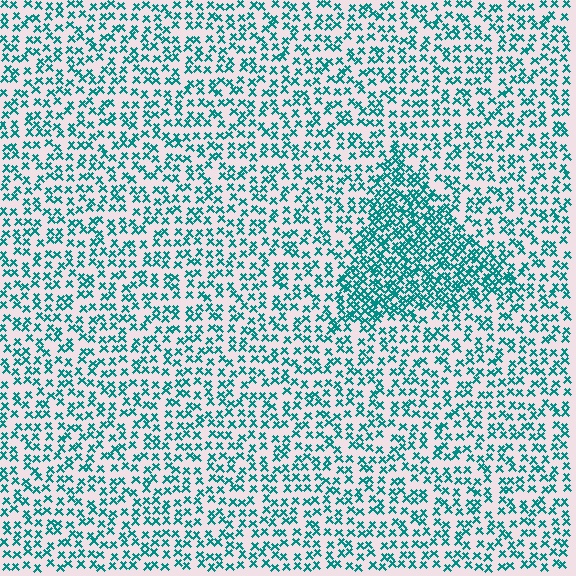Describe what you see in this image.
The image contains small teal elements arranged at two different densities. A triangle-shaped region is visible where the elements are more densely packed than the surrounding area.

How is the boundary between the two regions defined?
The boundary is defined by a change in element density (approximately 2.1x ratio). All elements are the same color, size, and shape.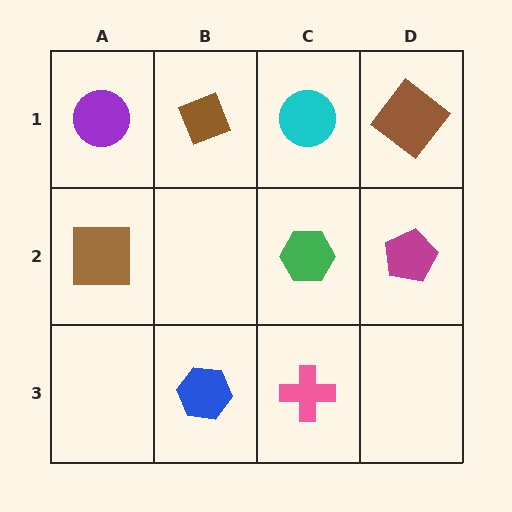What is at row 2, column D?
A magenta pentagon.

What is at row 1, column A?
A purple circle.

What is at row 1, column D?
A brown diamond.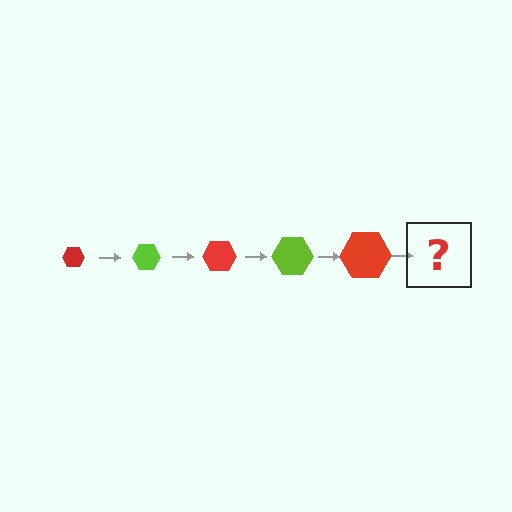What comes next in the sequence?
The next element should be a lime hexagon, larger than the previous one.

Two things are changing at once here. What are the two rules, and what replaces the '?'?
The two rules are that the hexagon grows larger each step and the color cycles through red and lime. The '?' should be a lime hexagon, larger than the previous one.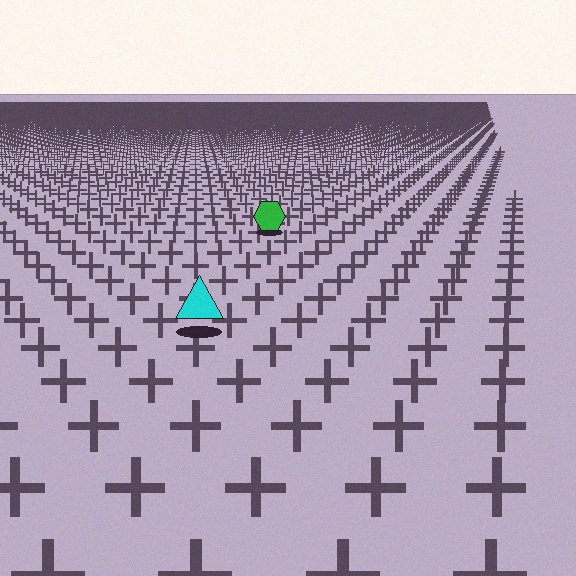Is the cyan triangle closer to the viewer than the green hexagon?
Yes. The cyan triangle is closer — you can tell from the texture gradient: the ground texture is coarser near it.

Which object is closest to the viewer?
The cyan triangle is closest. The texture marks near it are larger and more spread out.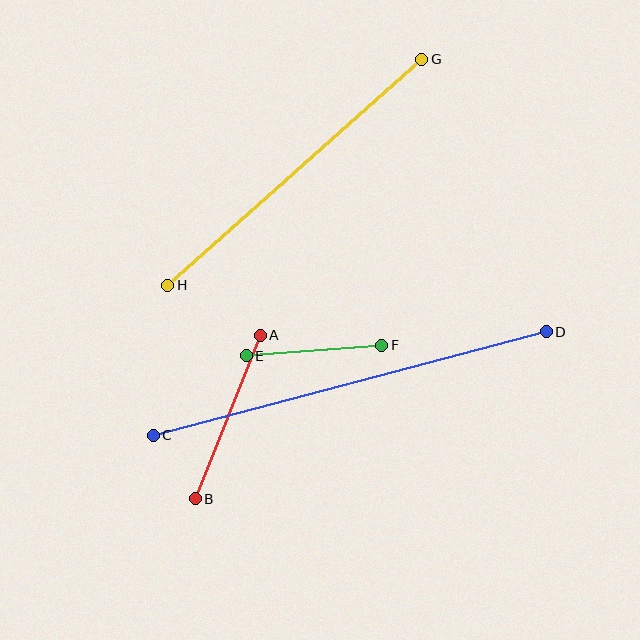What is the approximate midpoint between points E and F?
The midpoint is at approximately (314, 351) pixels.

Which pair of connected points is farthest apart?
Points C and D are farthest apart.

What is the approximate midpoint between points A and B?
The midpoint is at approximately (228, 417) pixels.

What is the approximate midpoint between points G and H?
The midpoint is at approximately (295, 172) pixels.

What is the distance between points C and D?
The distance is approximately 406 pixels.